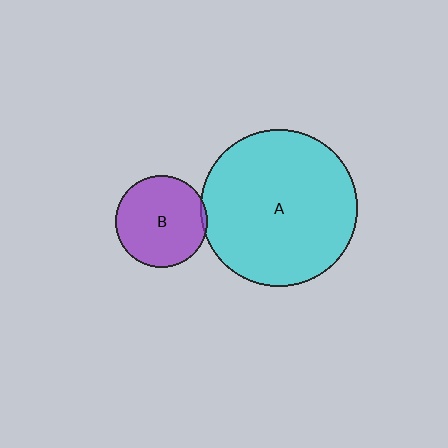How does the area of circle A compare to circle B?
Approximately 2.9 times.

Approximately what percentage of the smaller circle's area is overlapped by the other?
Approximately 5%.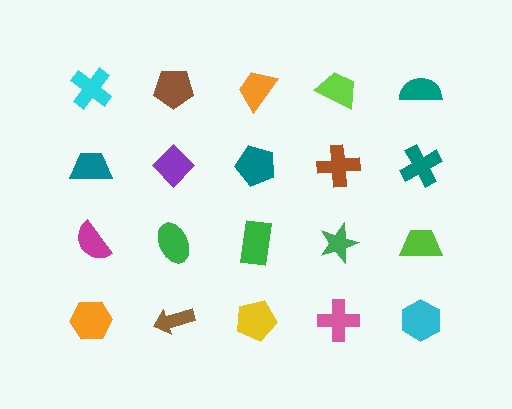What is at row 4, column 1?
An orange hexagon.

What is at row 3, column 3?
A green rectangle.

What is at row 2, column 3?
A teal pentagon.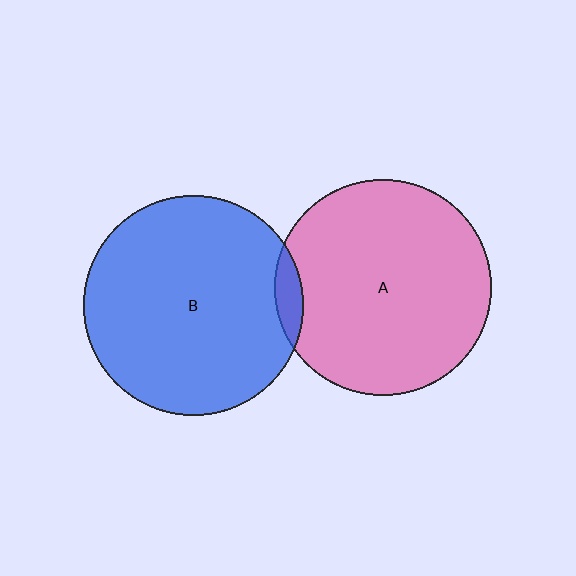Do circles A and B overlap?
Yes.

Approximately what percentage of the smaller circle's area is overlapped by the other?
Approximately 5%.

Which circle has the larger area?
Circle B (blue).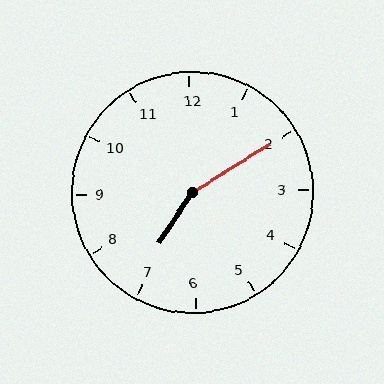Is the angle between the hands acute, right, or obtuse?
It is obtuse.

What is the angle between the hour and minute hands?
Approximately 155 degrees.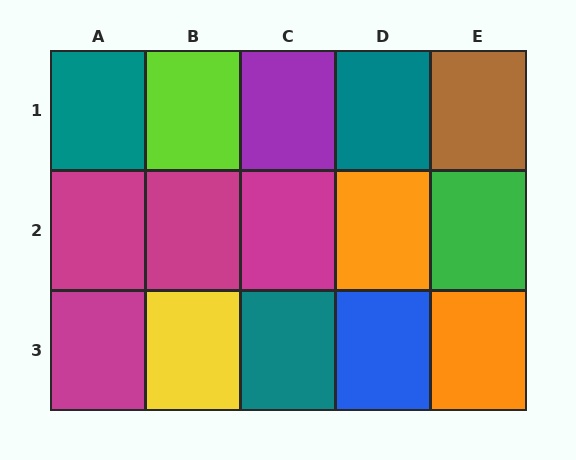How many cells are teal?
3 cells are teal.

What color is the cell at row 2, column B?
Magenta.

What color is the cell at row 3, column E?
Orange.